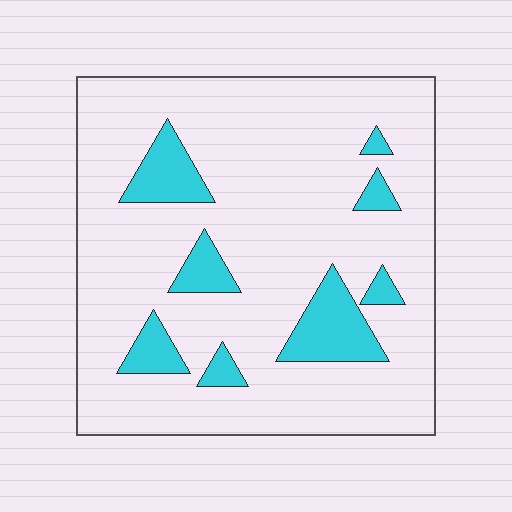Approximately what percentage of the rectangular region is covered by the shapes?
Approximately 15%.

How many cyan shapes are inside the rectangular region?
8.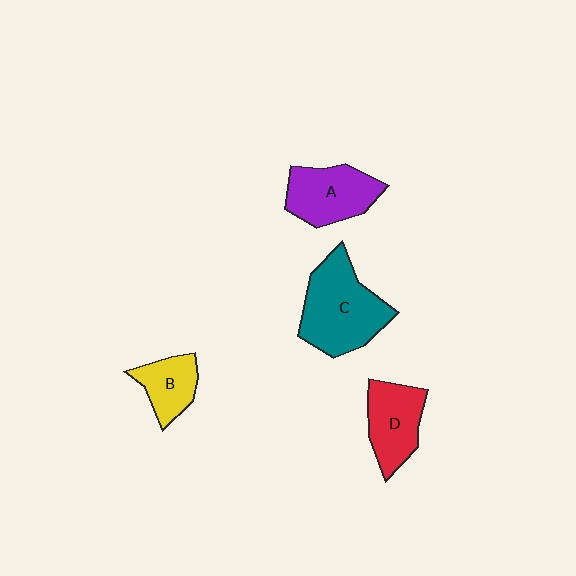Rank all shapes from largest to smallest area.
From largest to smallest: C (teal), A (purple), D (red), B (yellow).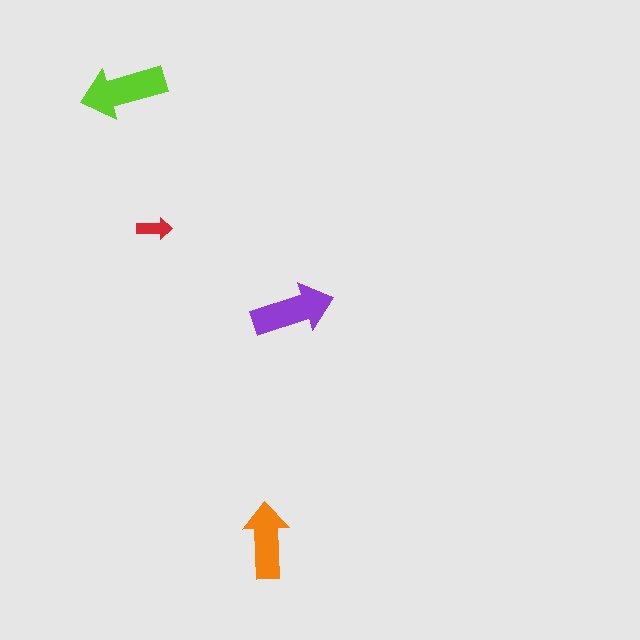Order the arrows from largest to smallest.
the lime one, the purple one, the orange one, the red one.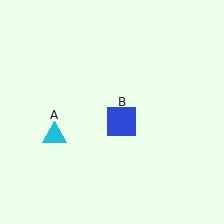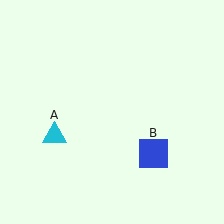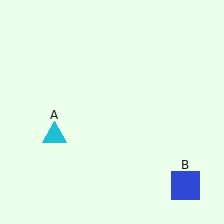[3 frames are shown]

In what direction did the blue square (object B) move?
The blue square (object B) moved down and to the right.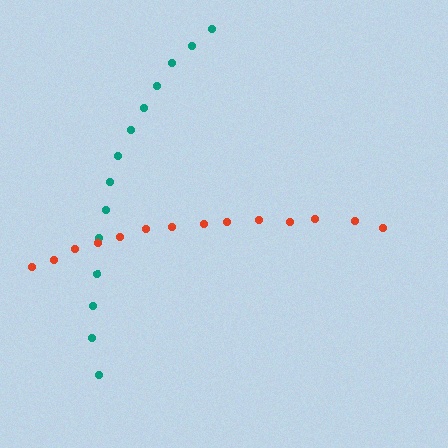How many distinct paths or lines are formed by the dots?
There are 2 distinct paths.